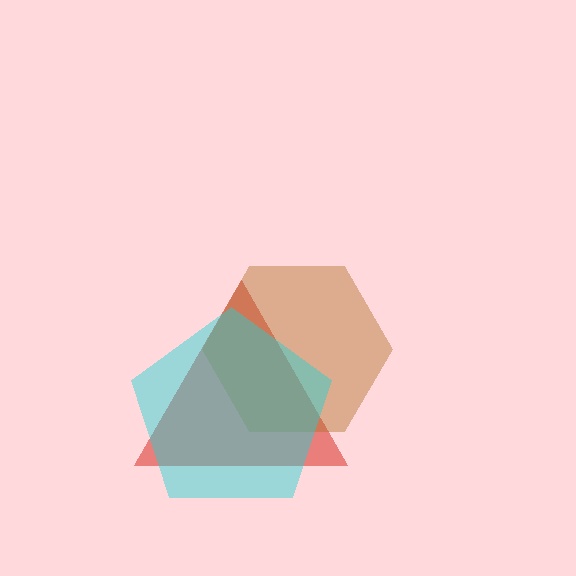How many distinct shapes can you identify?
There are 3 distinct shapes: a red triangle, a brown hexagon, a cyan pentagon.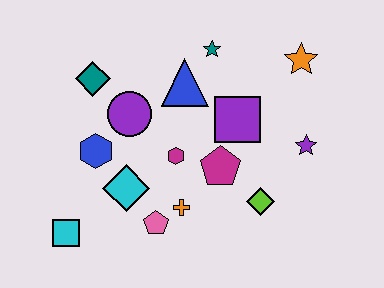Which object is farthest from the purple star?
The cyan square is farthest from the purple star.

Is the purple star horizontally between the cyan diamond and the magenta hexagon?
No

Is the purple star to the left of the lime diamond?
No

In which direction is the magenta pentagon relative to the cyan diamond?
The magenta pentagon is to the right of the cyan diamond.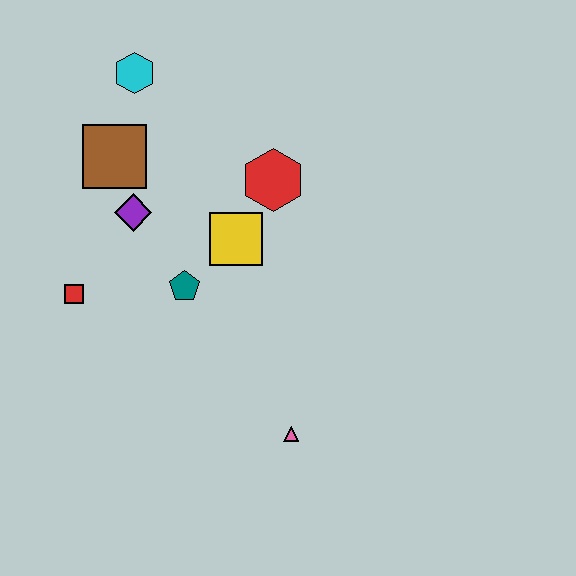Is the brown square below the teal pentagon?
No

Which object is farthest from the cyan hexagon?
The pink triangle is farthest from the cyan hexagon.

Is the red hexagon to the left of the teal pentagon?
No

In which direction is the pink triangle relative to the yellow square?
The pink triangle is below the yellow square.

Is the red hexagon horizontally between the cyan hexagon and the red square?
No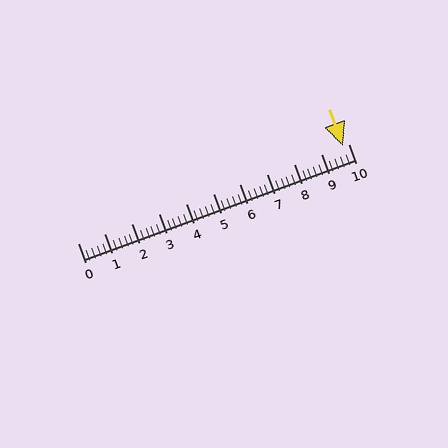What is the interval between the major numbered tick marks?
The major tick marks are spaced 1 units apart.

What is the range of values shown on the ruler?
The ruler shows values from 0 to 10.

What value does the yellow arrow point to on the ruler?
The yellow arrow points to approximately 9.8.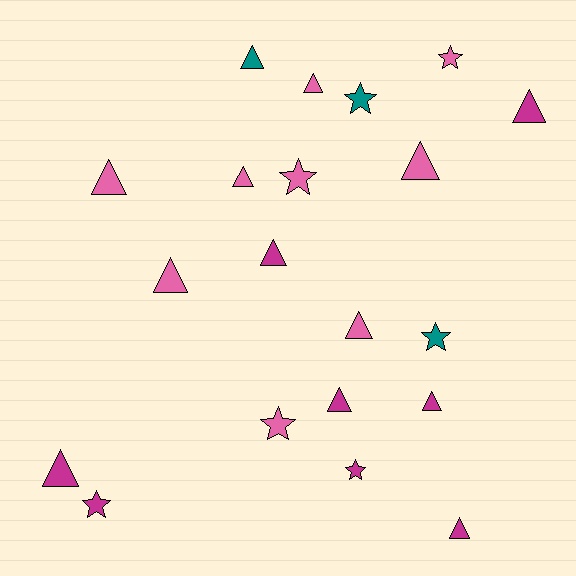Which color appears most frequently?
Pink, with 9 objects.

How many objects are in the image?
There are 20 objects.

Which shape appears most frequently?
Triangle, with 13 objects.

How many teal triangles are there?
There is 1 teal triangle.